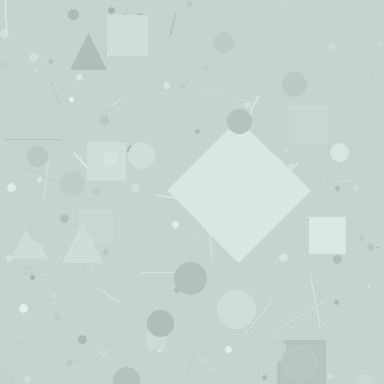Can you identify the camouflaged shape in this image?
The camouflaged shape is a diamond.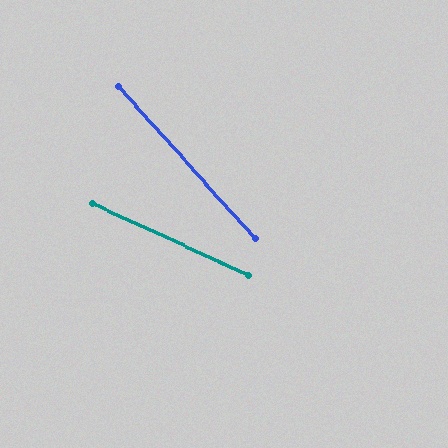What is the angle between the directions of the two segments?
Approximately 23 degrees.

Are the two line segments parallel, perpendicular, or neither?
Neither parallel nor perpendicular — they differ by about 23°.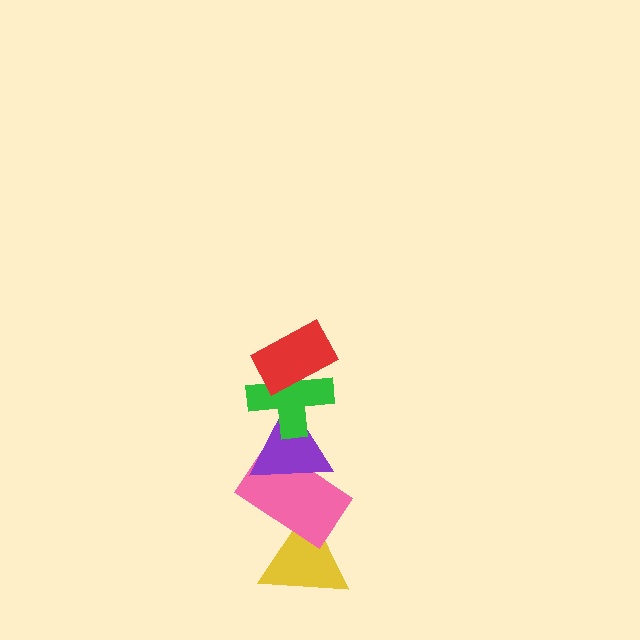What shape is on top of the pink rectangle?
The purple triangle is on top of the pink rectangle.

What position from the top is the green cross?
The green cross is 2nd from the top.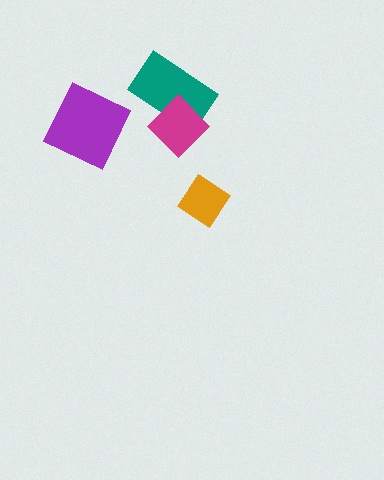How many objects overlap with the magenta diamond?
1 object overlaps with the magenta diamond.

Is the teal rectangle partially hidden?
Yes, it is partially covered by another shape.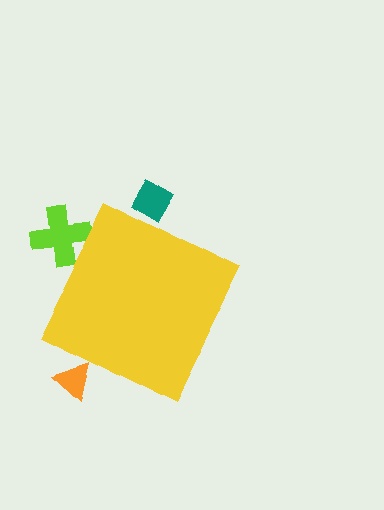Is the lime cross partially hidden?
Yes, the lime cross is partially hidden behind the yellow diamond.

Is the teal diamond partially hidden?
Yes, the teal diamond is partially hidden behind the yellow diamond.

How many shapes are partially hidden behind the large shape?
3 shapes are partially hidden.